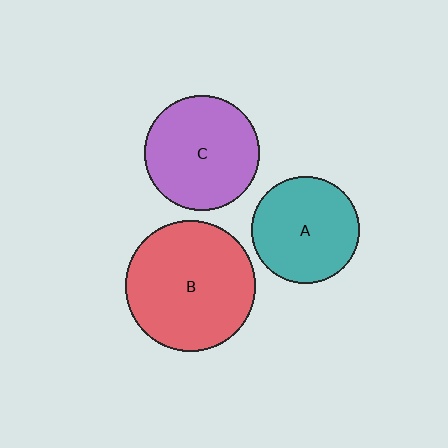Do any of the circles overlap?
No, none of the circles overlap.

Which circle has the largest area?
Circle B (red).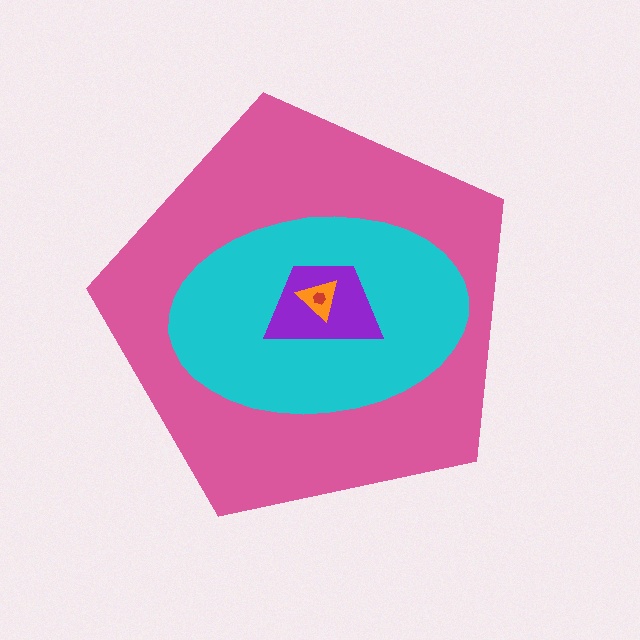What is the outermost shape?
The pink pentagon.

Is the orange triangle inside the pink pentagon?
Yes.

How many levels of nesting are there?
5.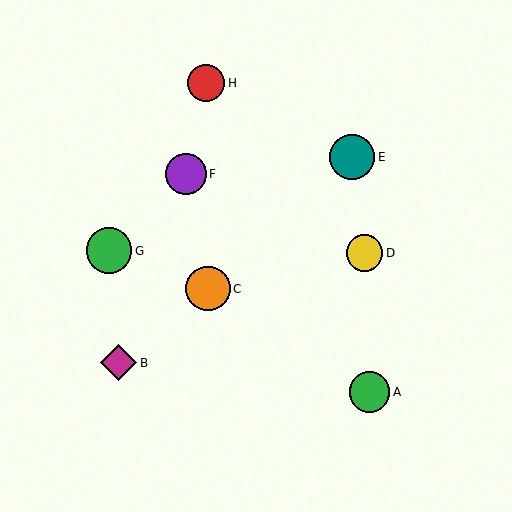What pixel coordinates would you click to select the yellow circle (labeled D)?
Click at (364, 253) to select the yellow circle D.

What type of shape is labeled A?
Shape A is a green circle.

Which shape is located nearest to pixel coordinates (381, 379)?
The green circle (labeled A) at (370, 392) is nearest to that location.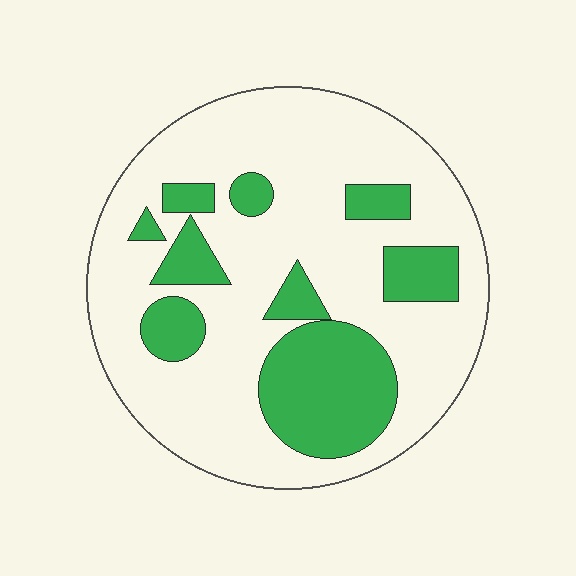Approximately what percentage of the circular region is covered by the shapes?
Approximately 25%.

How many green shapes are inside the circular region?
9.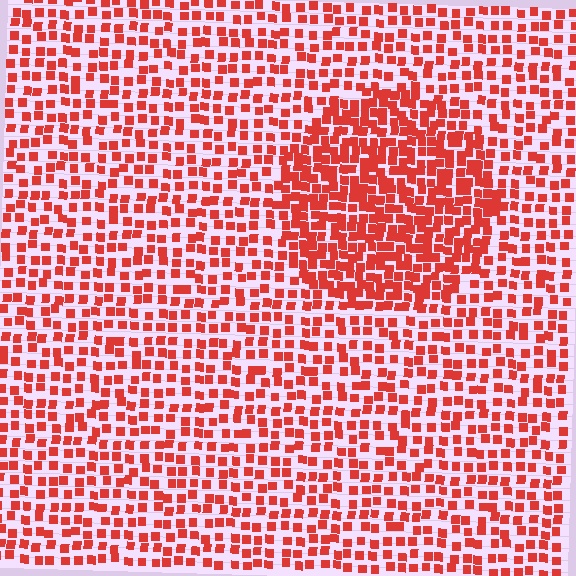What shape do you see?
I see a circle.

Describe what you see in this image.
The image contains small red elements arranged at two different densities. A circle-shaped region is visible where the elements are more densely packed than the surrounding area.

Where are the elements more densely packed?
The elements are more densely packed inside the circle boundary.